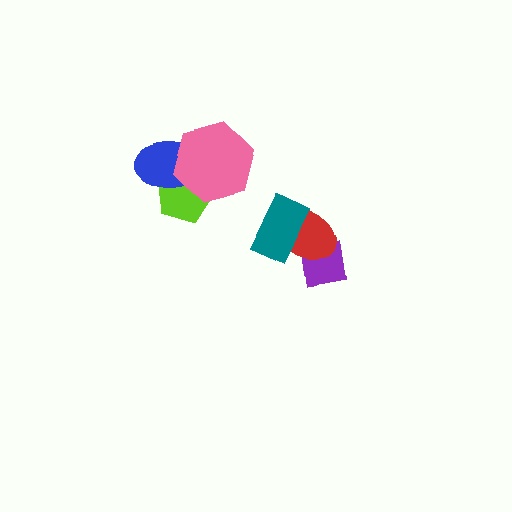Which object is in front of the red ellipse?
The teal rectangle is in front of the red ellipse.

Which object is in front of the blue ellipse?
The pink hexagon is in front of the blue ellipse.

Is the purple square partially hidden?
Yes, it is partially covered by another shape.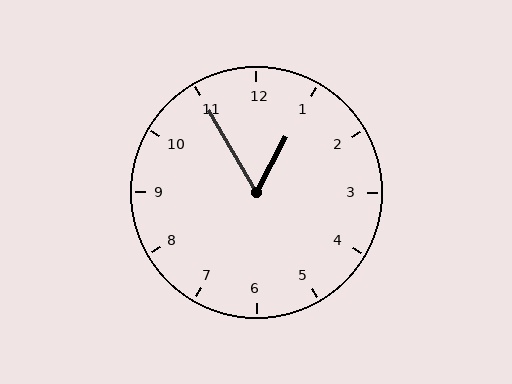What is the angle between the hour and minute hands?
Approximately 58 degrees.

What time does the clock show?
12:55.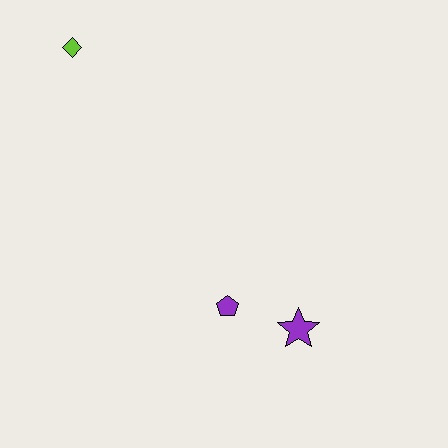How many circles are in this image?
There are no circles.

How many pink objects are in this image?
There are no pink objects.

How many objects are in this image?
There are 3 objects.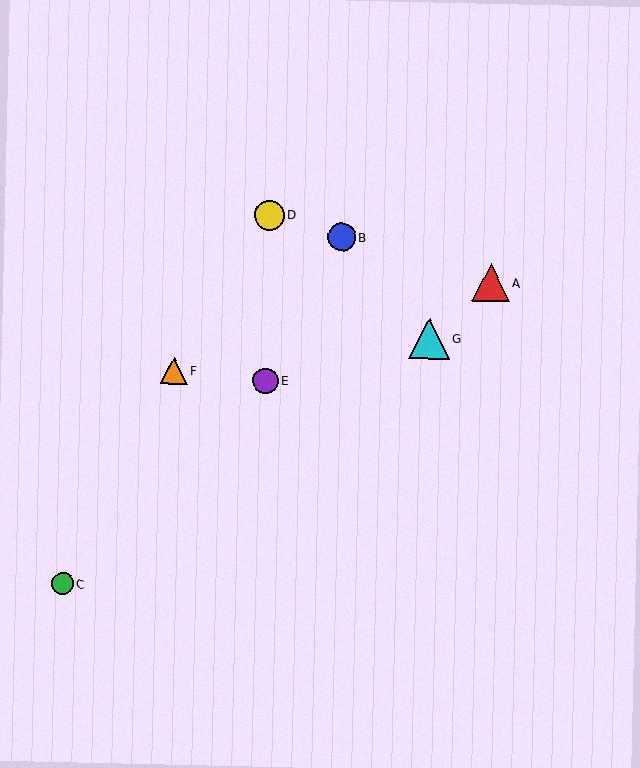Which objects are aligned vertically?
Objects D, E are aligned vertically.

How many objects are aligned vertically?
2 objects (D, E) are aligned vertically.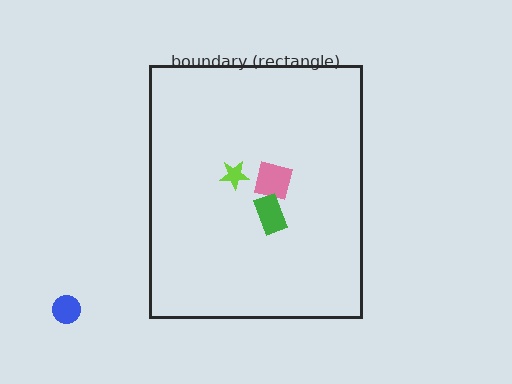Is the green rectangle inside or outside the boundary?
Inside.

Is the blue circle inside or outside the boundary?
Outside.